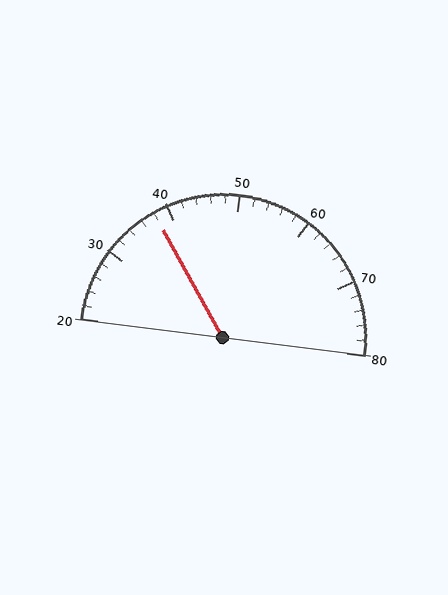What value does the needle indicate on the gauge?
The needle indicates approximately 38.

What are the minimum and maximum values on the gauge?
The gauge ranges from 20 to 80.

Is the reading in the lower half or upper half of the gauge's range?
The reading is in the lower half of the range (20 to 80).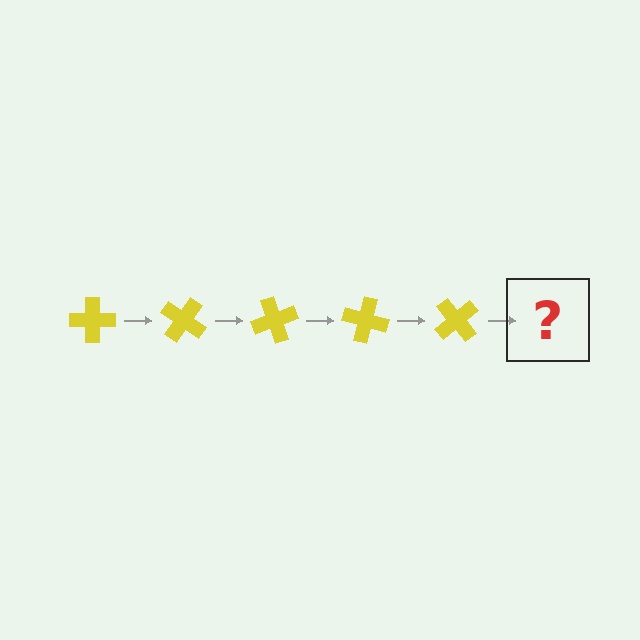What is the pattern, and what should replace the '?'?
The pattern is that the cross rotates 35 degrees each step. The '?' should be a yellow cross rotated 175 degrees.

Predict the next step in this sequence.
The next step is a yellow cross rotated 175 degrees.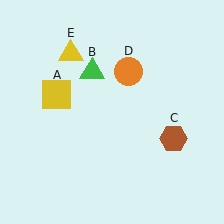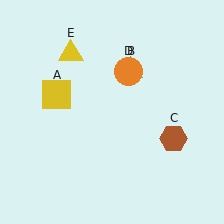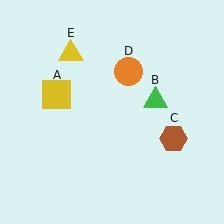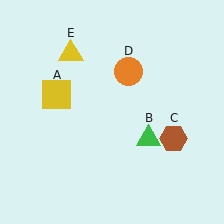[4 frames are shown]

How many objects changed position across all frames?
1 object changed position: green triangle (object B).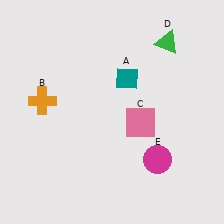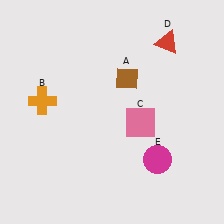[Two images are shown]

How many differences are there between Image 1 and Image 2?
There are 2 differences between the two images.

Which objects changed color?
A changed from teal to brown. D changed from green to red.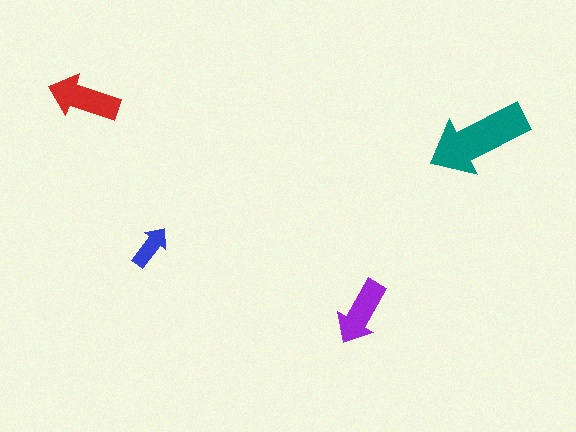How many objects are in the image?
There are 4 objects in the image.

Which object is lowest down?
The purple arrow is bottommost.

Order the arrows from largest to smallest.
the teal one, the red one, the purple one, the blue one.